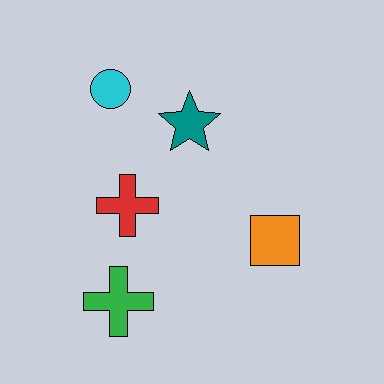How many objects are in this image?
There are 5 objects.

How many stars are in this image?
There is 1 star.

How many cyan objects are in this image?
There is 1 cyan object.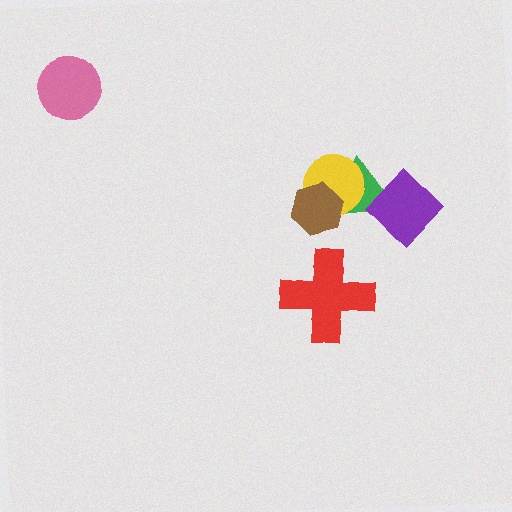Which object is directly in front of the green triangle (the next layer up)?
The purple diamond is directly in front of the green triangle.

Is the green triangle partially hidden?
Yes, it is partially covered by another shape.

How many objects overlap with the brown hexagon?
2 objects overlap with the brown hexagon.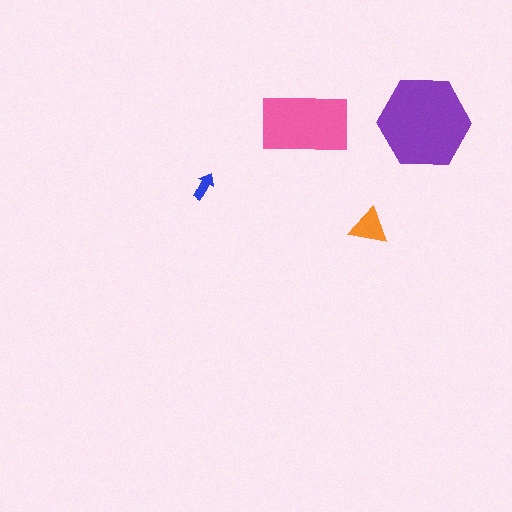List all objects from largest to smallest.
The purple hexagon, the pink rectangle, the orange triangle, the blue arrow.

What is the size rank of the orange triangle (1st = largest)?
3rd.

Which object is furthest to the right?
The purple hexagon is rightmost.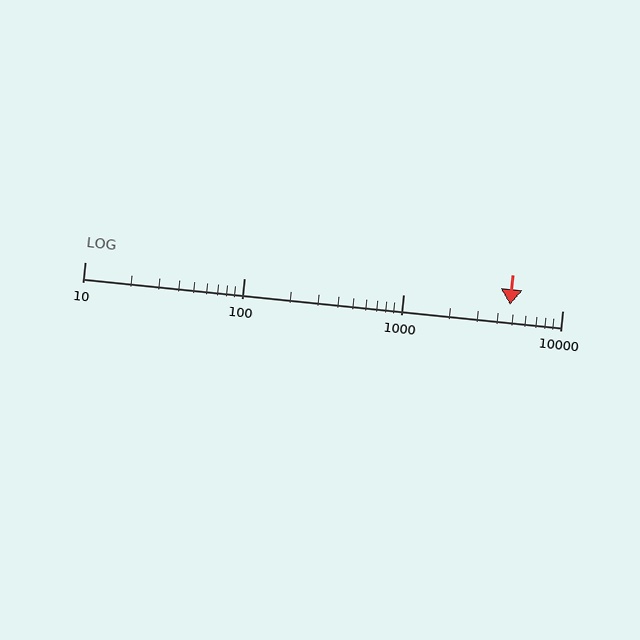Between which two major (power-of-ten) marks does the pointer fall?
The pointer is between 1000 and 10000.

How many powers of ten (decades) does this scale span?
The scale spans 3 decades, from 10 to 10000.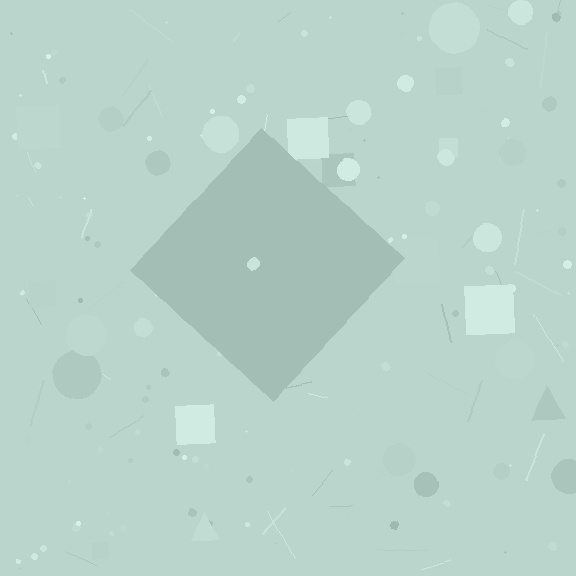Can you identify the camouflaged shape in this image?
The camouflaged shape is a diamond.